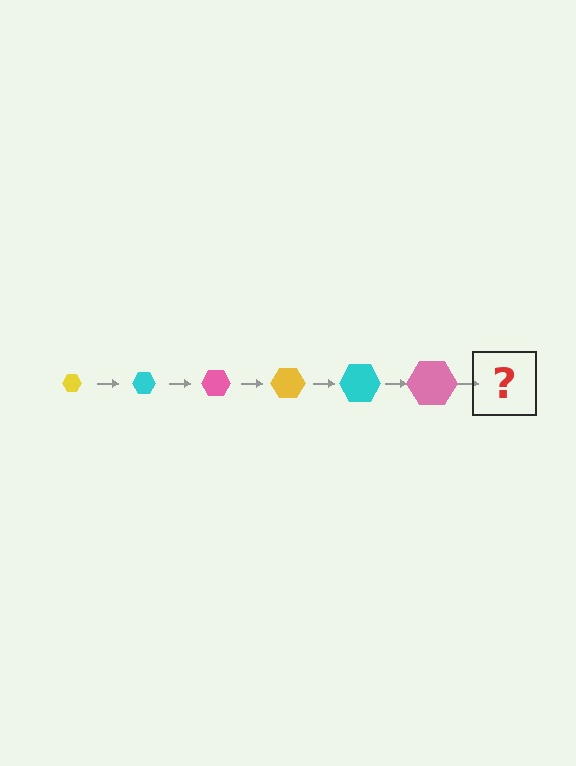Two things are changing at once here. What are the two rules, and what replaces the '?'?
The two rules are that the hexagon grows larger each step and the color cycles through yellow, cyan, and pink. The '?' should be a yellow hexagon, larger than the previous one.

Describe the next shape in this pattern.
It should be a yellow hexagon, larger than the previous one.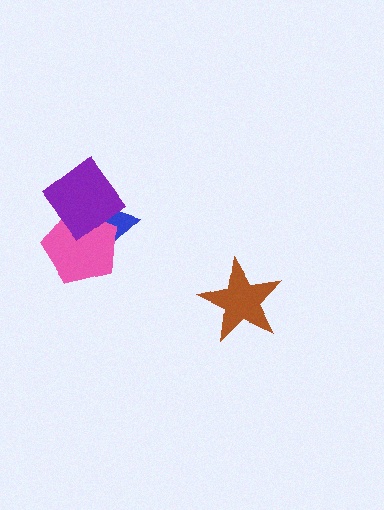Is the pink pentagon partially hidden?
Yes, it is partially covered by another shape.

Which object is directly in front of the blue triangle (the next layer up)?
The pink pentagon is directly in front of the blue triangle.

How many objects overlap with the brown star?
0 objects overlap with the brown star.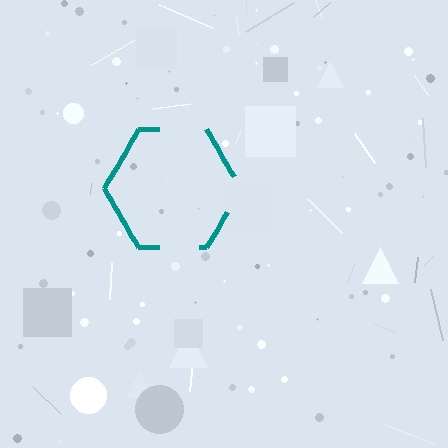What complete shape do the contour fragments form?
The contour fragments form a hexagon.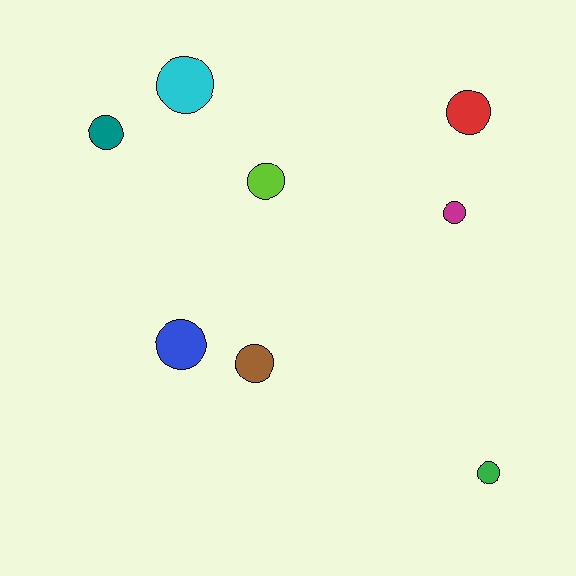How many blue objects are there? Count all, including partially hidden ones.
There is 1 blue object.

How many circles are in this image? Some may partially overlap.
There are 8 circles.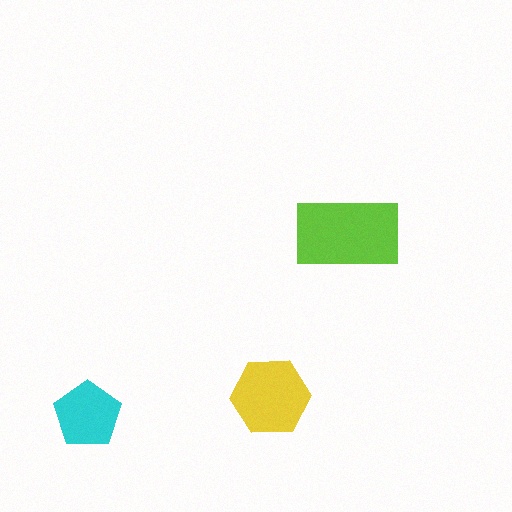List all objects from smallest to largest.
The cyan pentagon, the yellow hexagon, the lime rectangle.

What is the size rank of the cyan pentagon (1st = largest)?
3rd.